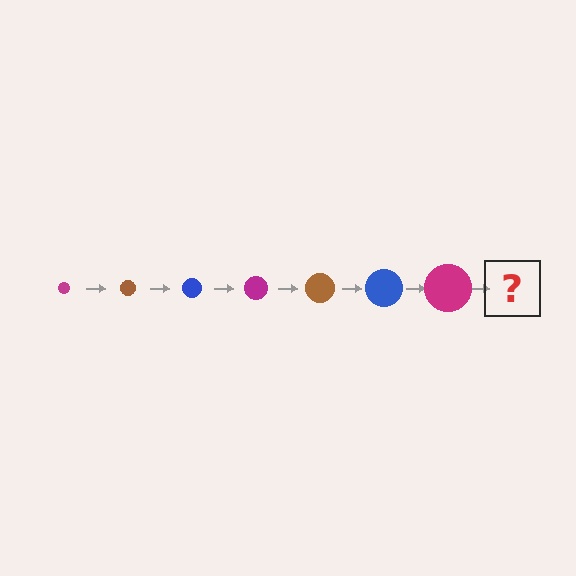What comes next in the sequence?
The next element should be a brown circle, larger than the previous one.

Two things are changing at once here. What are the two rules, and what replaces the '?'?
The two rules are that the circle grows larger each step and the color cycles through magenta, brown, and blue. The '?' should be a brown circle, larger than the previous one.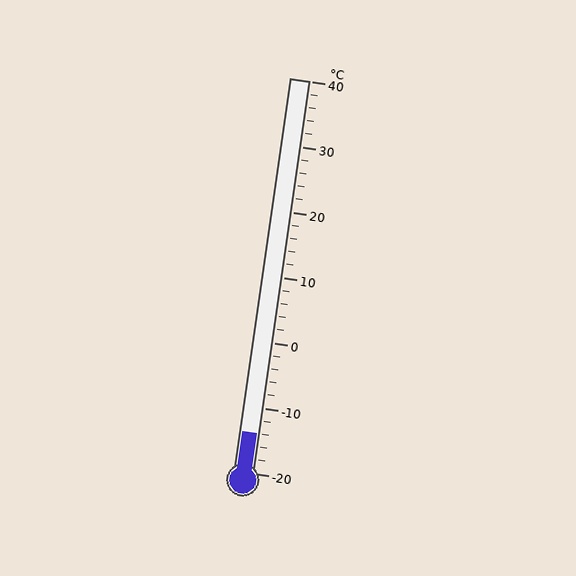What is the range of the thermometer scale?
The thermometer scale ranges from -20°C to 40°C.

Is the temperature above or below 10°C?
The temperature is below 10°C.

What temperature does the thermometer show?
The thermometer shows approximately -14°C.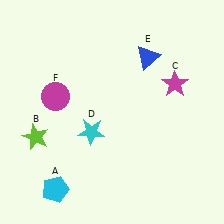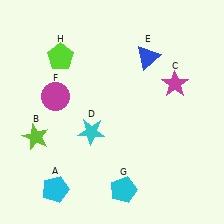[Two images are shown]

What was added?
A cyan pentagon (G), a lime pentagon (H) were added in Image 2.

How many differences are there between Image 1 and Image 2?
There are 2 differences between the two images.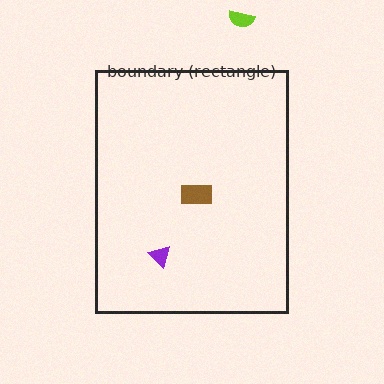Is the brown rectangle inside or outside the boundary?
Inside.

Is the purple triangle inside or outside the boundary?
Inside.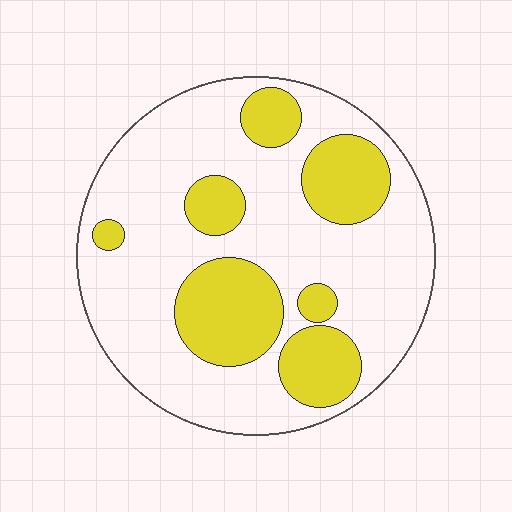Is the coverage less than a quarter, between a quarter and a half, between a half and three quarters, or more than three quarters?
Between a quarter and a half.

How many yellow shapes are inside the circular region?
7.